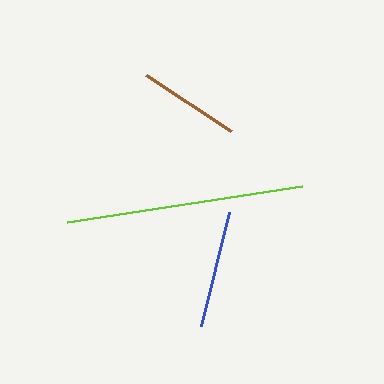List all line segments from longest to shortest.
From longest to shortest: lime, blue, brown.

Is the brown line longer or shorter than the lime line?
The lime line is longer than the brown line.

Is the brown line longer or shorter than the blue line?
The blue line is longer than the brown line.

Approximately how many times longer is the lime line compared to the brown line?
The lime line is approximately 2.3 times the length of the brown line.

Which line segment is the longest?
The lime line is the longest at approximately 238 pixels.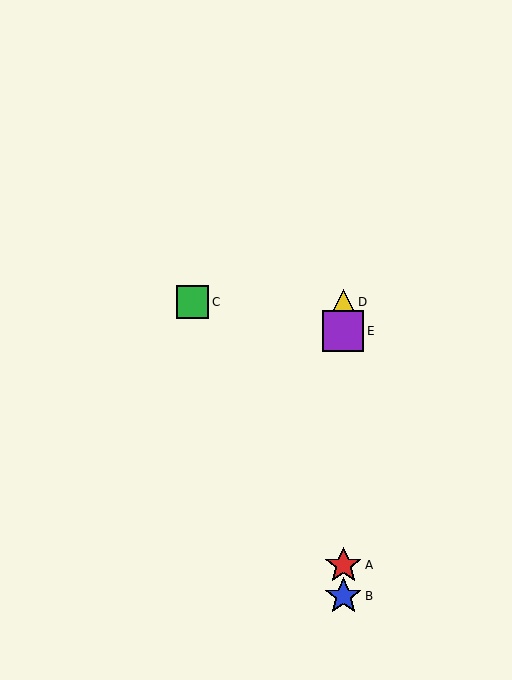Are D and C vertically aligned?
No, D is at x≈343 and C is at x≈193.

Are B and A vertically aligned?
Yes, both are at x≈343.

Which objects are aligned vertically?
Objects A, B, D, E are aligned vertically.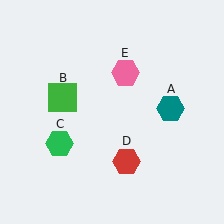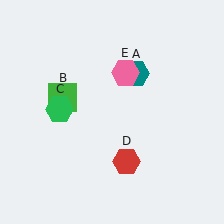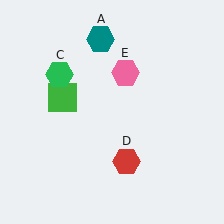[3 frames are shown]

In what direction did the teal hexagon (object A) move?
The teal hexagon (object A) moved up and to the left.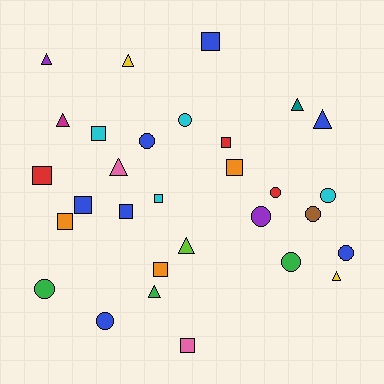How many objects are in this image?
There are 30 objects.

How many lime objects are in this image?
There is 1 lime object.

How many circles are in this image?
There are 10 circles.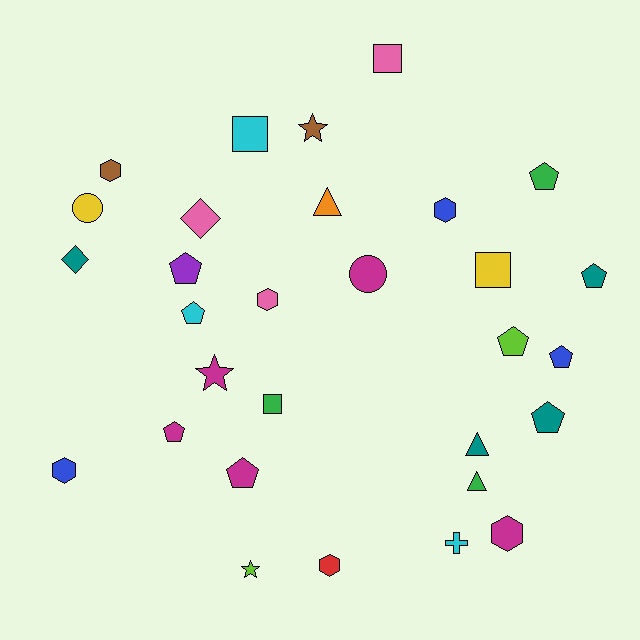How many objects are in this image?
There are 30 objects.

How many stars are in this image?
There are 3 stars.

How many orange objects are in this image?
There is 1 orange object.